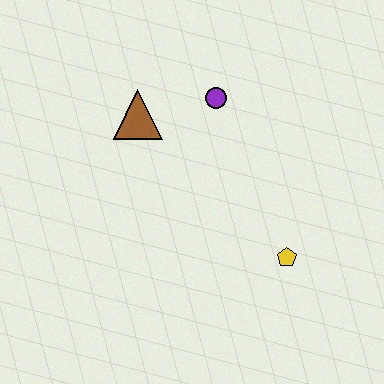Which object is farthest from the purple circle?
The yellow pentagon is farthest from the purple circle.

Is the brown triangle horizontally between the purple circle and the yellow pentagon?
No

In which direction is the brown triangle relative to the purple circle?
The brown triangle is to the left of the purple circle.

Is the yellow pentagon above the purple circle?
No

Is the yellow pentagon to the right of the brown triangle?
Yes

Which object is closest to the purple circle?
The brown triangle is closest to the purple circle.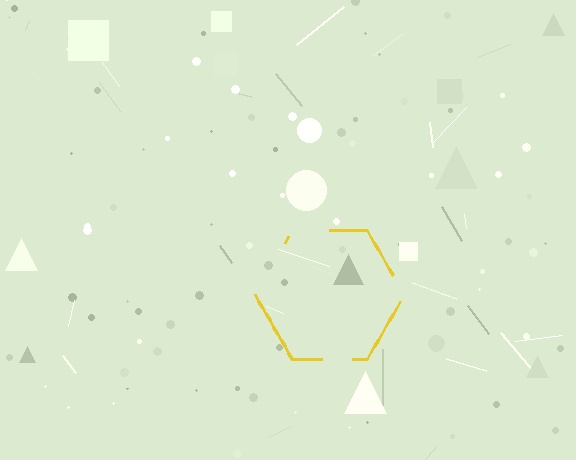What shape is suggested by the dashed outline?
The dashed outline suggests a hexagon.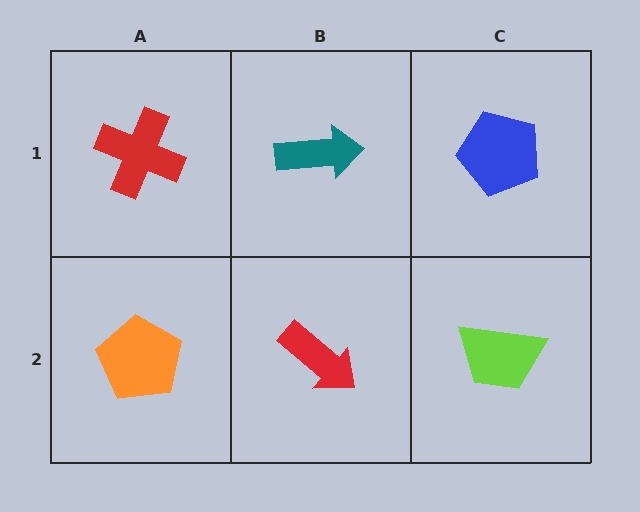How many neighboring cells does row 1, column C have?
2.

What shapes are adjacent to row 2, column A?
A red cross (row 1, column A), a red arrow (row 2, column B).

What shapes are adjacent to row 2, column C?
A blue pentagon (row 1, column C), a red arrow (row 2, column B).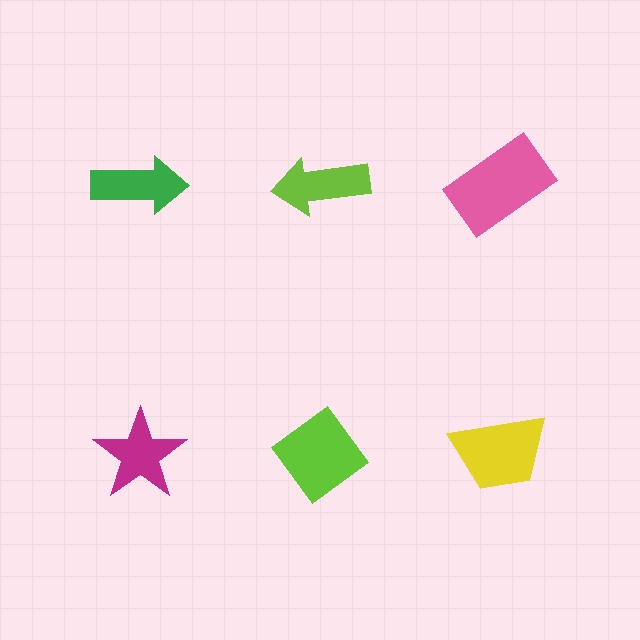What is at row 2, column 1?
A magenta star.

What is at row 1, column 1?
A green arrow.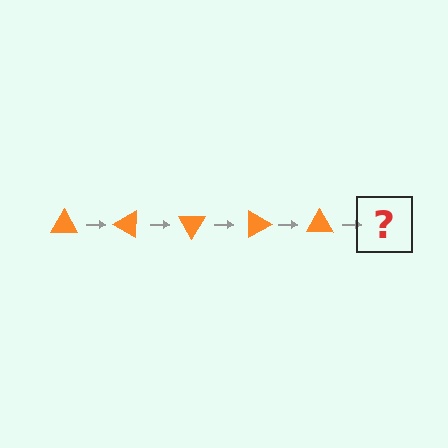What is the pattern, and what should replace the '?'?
The pattern is that the triangle rotates 30 degrees each step. The '?' should be an orange triangle rotated 150 degrees.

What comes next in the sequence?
The next element should be an orange triangle rotated 150 degrees.